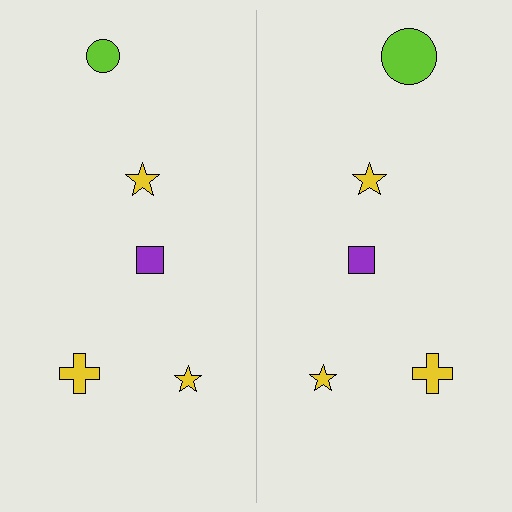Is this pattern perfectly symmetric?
No, the pattern is not perfectly symmetric. The lime circle on the right side has a different size than its mirror counterpart.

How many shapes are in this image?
There are 10 shapes in this image.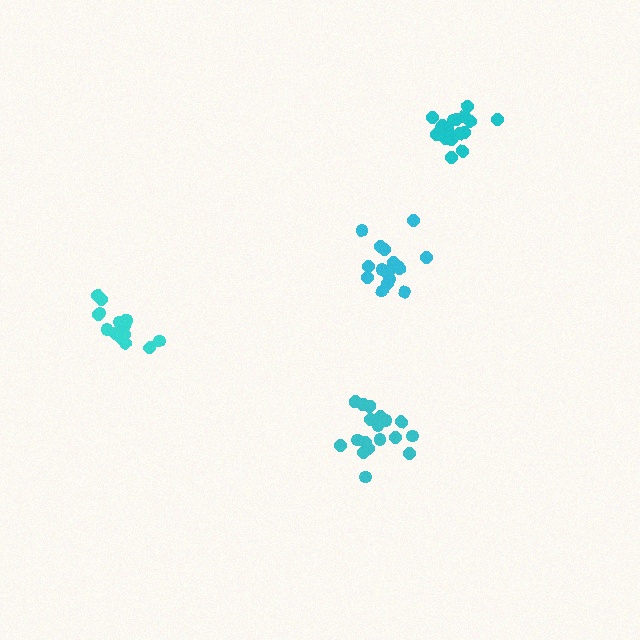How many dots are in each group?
Group 1: 16 dots, Group 2: 14 dots, Group 3: 18 dots, Group 4: 18 dots (66 total).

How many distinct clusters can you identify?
There are 4 distinct clusters.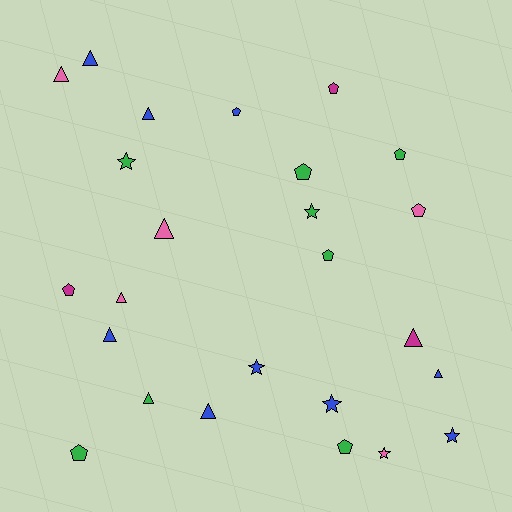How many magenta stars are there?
There are no magenta stars.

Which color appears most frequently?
Blue, with 9 objects.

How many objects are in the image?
There are 25 objects.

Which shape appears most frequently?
Triangle, with 10 objects.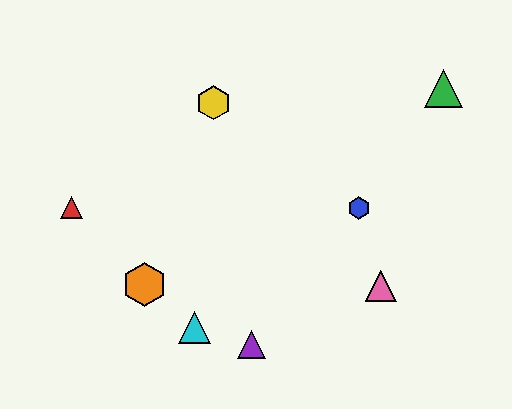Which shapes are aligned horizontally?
The red triangle, the blue hexagon are aligned horizontally.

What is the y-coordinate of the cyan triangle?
The cyan triangle is at y≈327.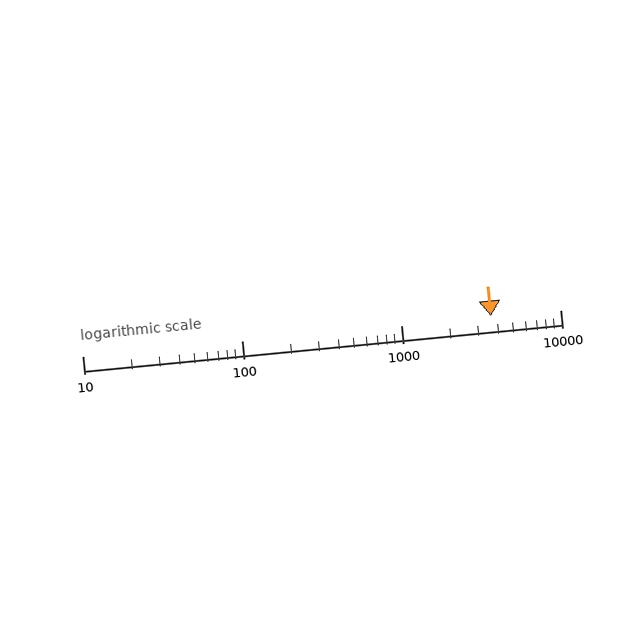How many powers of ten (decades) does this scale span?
The scale spans 3 decades, from 10 to 10000.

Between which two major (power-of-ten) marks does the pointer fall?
The pointer is between 1000 and 10000.